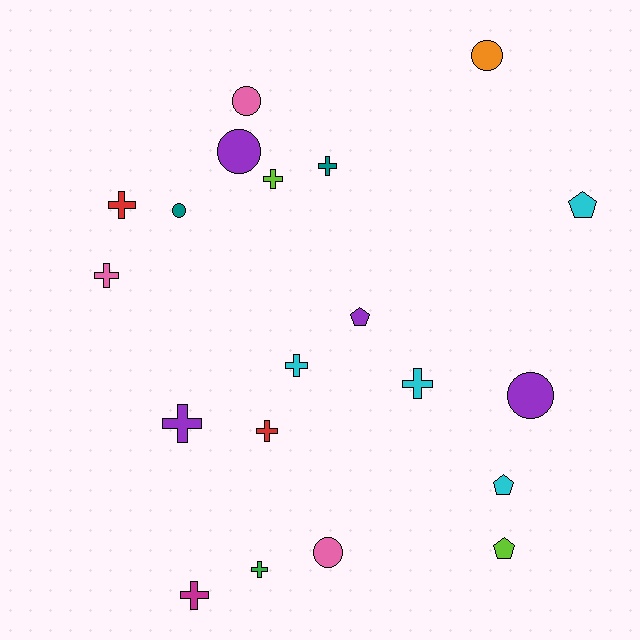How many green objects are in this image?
There is 1 green object.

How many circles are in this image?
There are 6 circles.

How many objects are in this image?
There are 20 objects.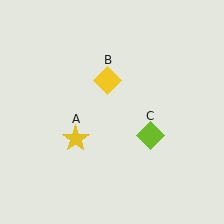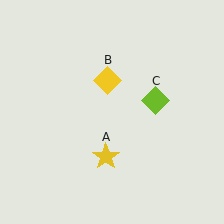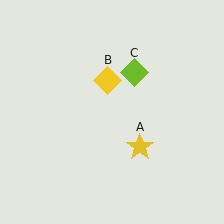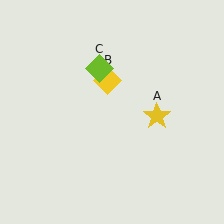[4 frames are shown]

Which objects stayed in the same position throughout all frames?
Yellow diamond (object B) remained stationary.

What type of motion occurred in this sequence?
The yellow star (object A), lime diamond (object C) rotated counterclockwise around the center of the scene.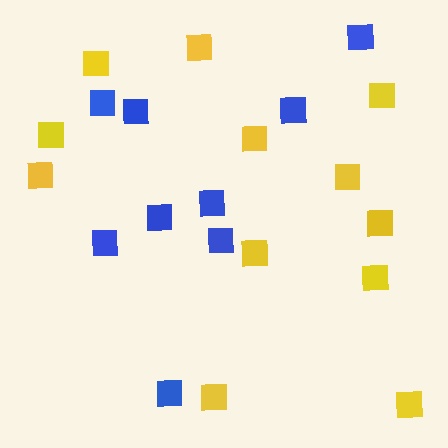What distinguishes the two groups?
There are 2 groups: one group of yellow squares (12) and one group of blue squares (9).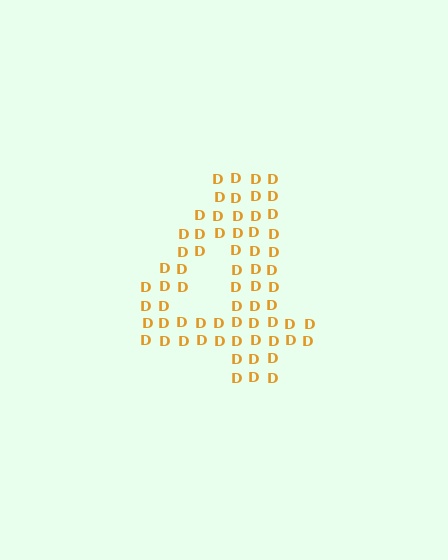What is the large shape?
The large shape is the digit 4.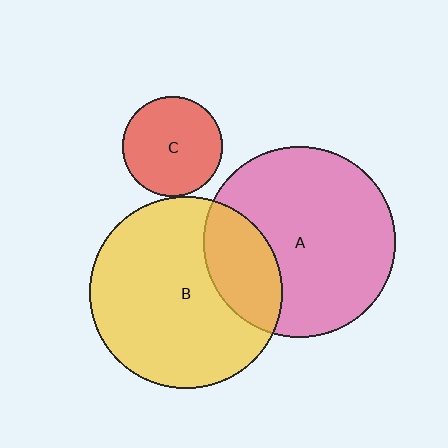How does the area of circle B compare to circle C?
Approximately 3.7 times.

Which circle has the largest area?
Circle B (yellow).